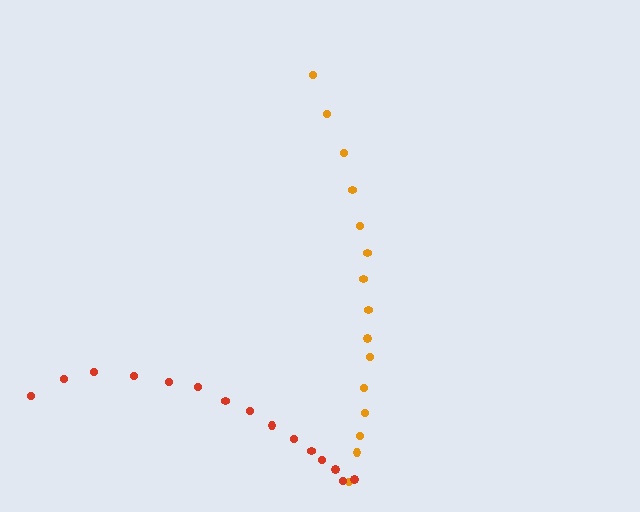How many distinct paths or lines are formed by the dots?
There are 2 distinct paths.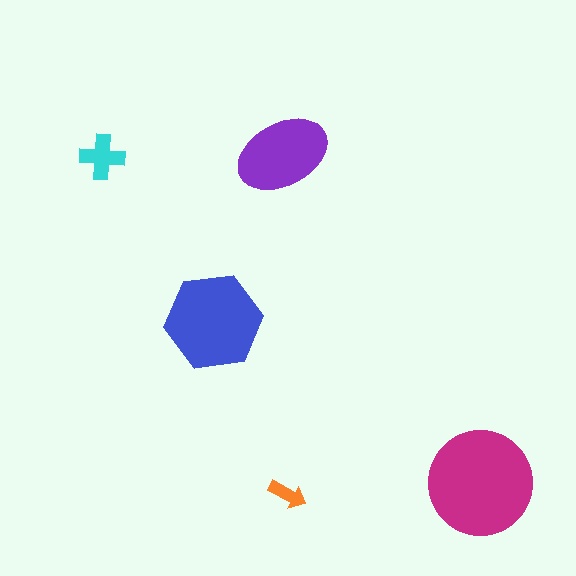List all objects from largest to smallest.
The magenta circle, the blue hexagon, the purple ellipse, the cyan cross, the orange arrow.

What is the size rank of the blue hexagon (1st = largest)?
2nd.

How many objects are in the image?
There are 5 objects in the image.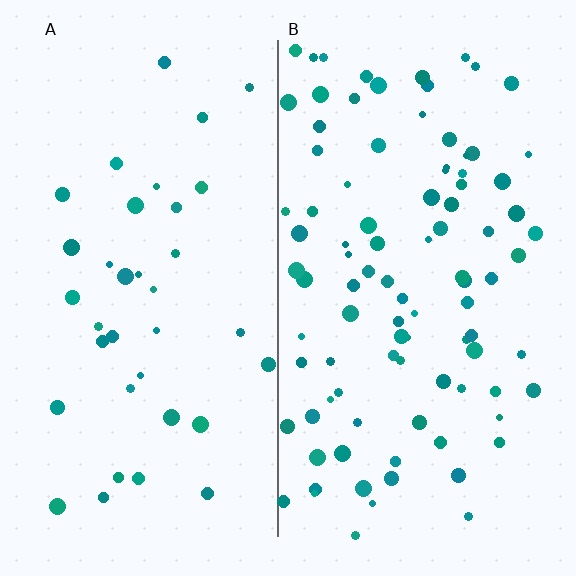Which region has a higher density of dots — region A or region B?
B (the right).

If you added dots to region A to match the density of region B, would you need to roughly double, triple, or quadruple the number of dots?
Approximately triple.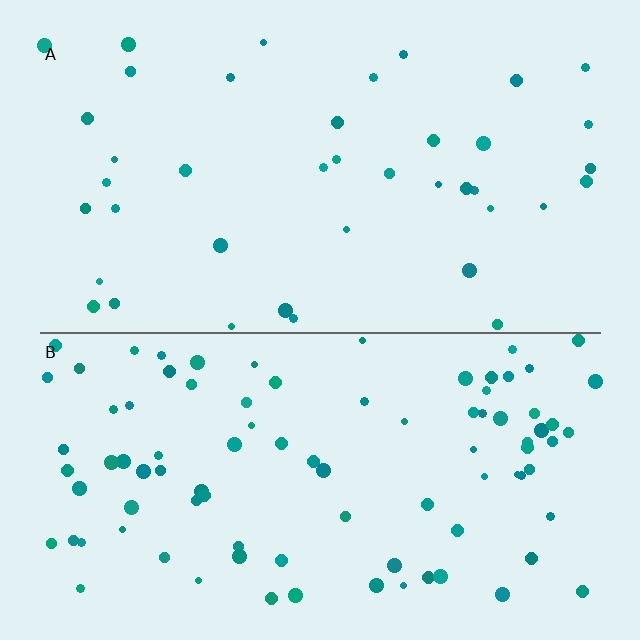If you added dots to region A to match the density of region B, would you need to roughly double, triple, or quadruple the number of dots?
Approximately double.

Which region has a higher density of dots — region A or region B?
B (the bottom).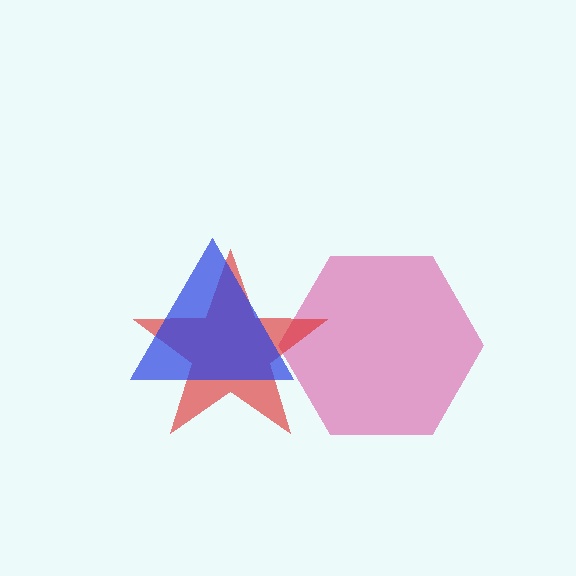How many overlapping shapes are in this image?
There are 3 overlapping shapes in the image.